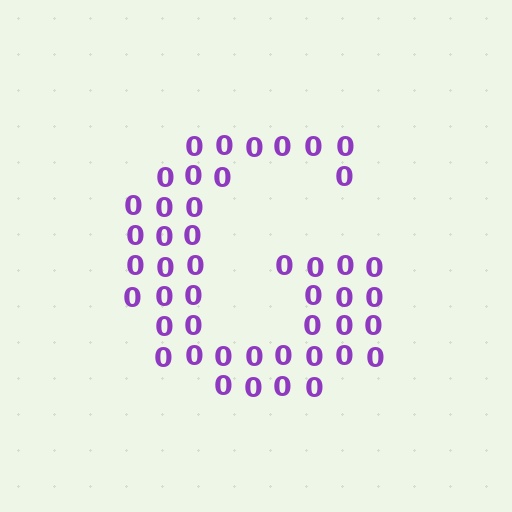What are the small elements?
The small elements are digit 0's.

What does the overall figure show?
The overall figure shows the letter G.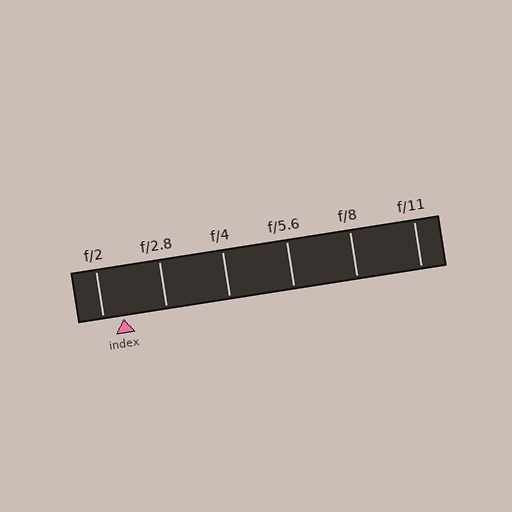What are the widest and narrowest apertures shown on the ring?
The widest aperture shown is f/2 and the narrowest is f/11.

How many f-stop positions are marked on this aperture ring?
There are 6 f-stop positions marked.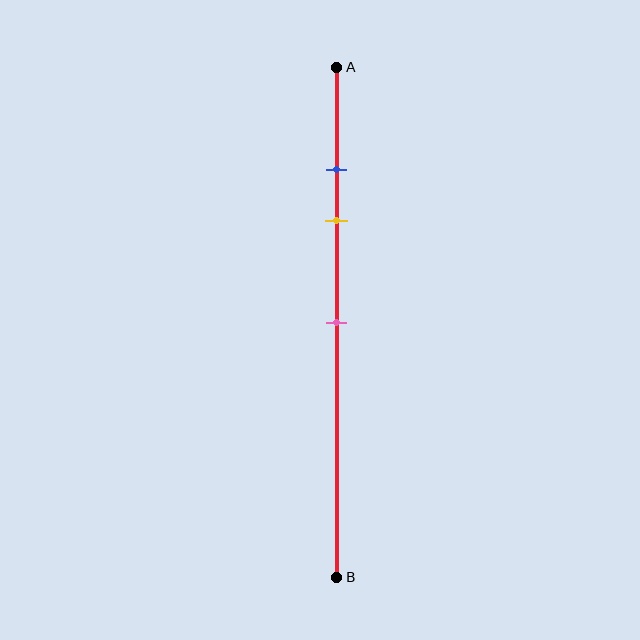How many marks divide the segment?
There are 3 marks dividing the segment.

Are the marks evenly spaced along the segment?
No, the marks are not evenly spaced.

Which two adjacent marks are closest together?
The blue and yellow marks are the closest adjacent pair.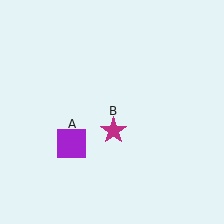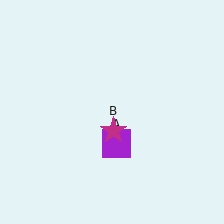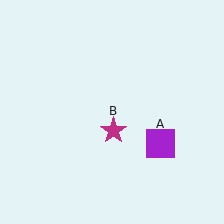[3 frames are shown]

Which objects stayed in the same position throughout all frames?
Magenta star (object B) remained stationary.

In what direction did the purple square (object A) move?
The purple square (object A) moved right.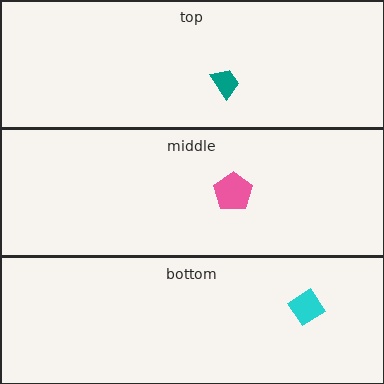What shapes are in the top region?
The teal trapezoid.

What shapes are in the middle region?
The pink pentagon.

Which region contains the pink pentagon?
The middle region.